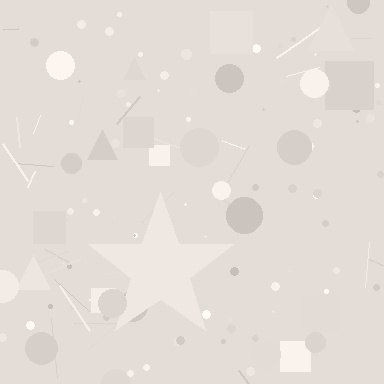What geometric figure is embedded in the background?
A star is embedded in the background.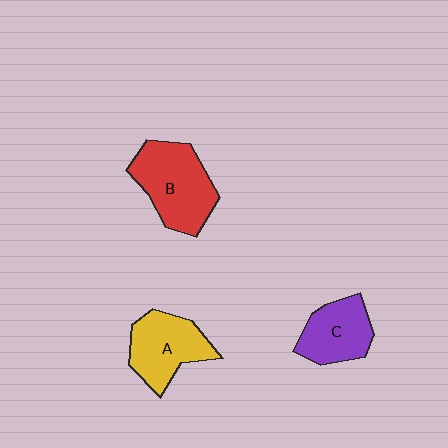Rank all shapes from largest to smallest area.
From largest to smallest: B (red), A (yellow), C (purple).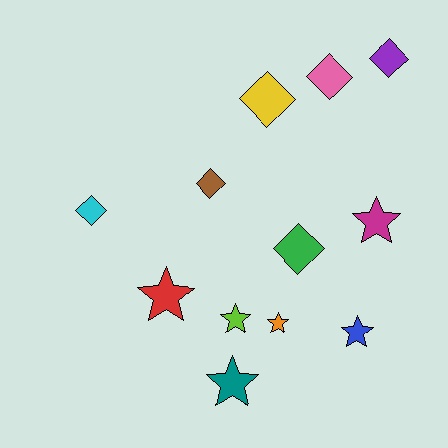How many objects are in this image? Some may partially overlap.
There are 12 objects.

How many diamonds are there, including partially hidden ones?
There are 6 diamonds.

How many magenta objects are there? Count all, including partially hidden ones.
There is 1 magenta object.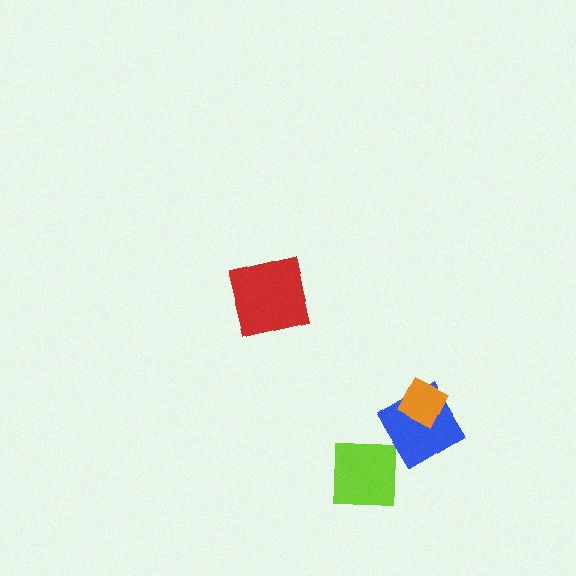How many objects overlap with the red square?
0 objects overlap with the red square.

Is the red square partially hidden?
No, no other shape covers it.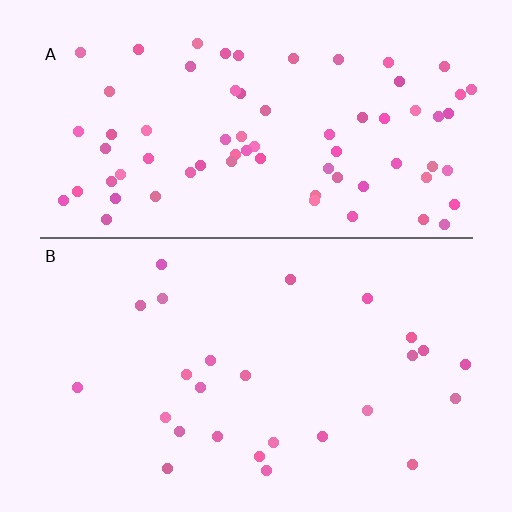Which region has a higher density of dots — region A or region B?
A (the top).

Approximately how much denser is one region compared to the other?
Approximately 2.8× — region A over region B.